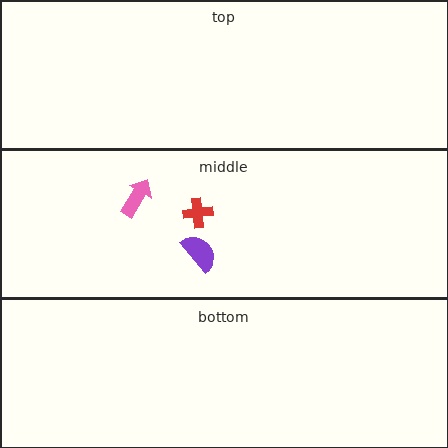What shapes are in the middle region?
The purple semicircle, the pink arrow, the red cross.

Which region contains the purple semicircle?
The middle region.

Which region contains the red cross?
The middle region.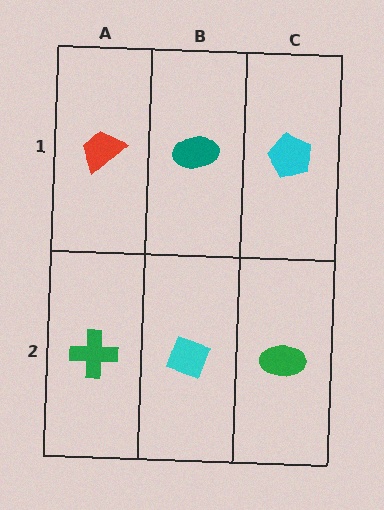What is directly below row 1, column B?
A cyan diamond.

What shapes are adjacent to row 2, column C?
A cyan pentagon (row 1, column C), a cyan diamond (row 2, column B).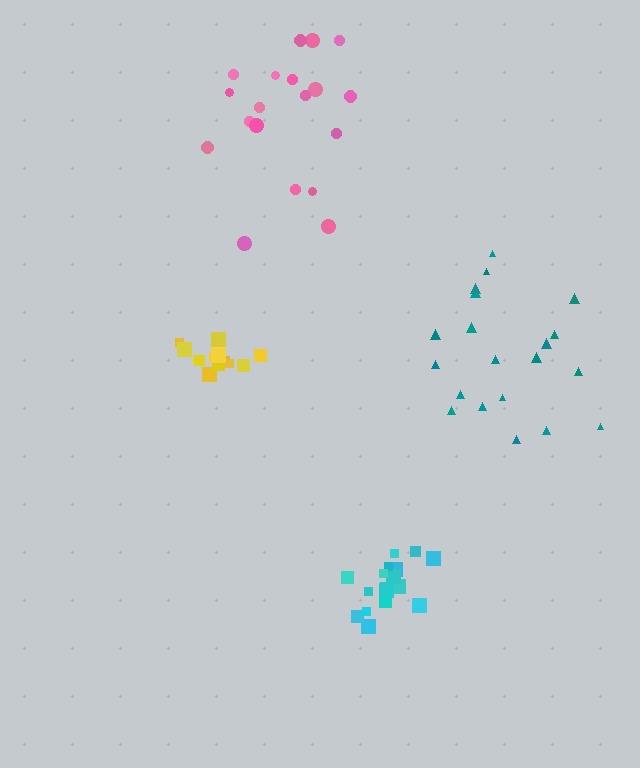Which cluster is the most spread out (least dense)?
Pink.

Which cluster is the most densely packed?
Yellow.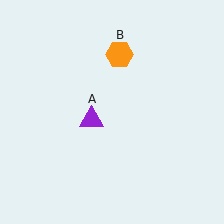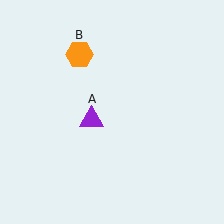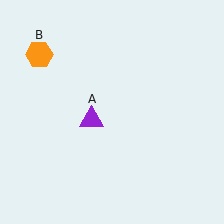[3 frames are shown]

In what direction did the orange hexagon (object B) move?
The orange hexagon (object B) moved left.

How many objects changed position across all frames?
1 object changed position: orange hexagon (object B).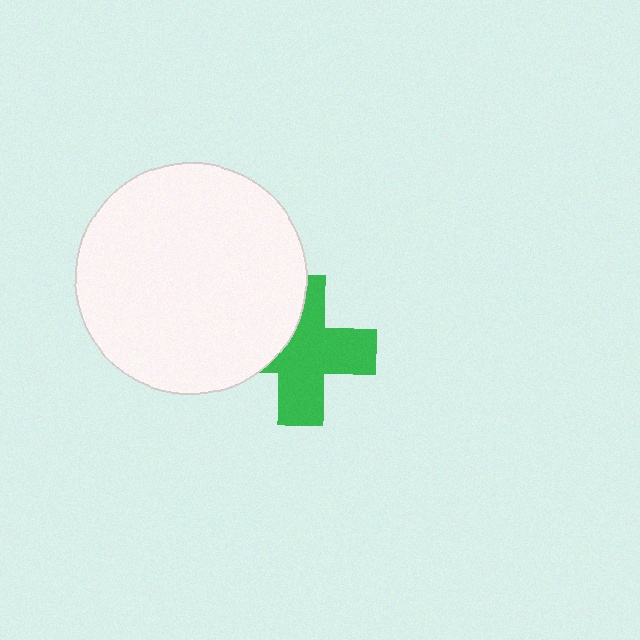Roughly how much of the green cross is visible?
Most of it is visible (roughly 67%).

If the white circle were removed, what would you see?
You would see the complete green cross.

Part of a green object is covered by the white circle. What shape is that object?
It is a cross.